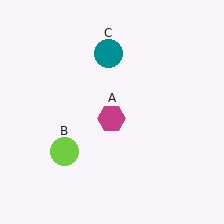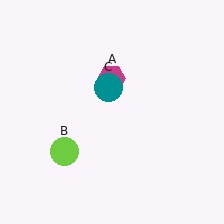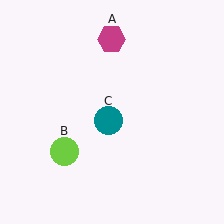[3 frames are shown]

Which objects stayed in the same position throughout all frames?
Lime circle (object B) remained stationary.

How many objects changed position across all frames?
2 objects changed position: magenta hexagon (object A), teal circle (object C).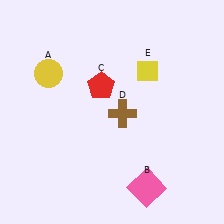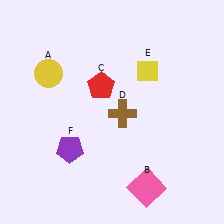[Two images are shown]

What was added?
A purple pentagon (F) was added in Image 2.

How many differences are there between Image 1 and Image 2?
There is 1 difference between the two images.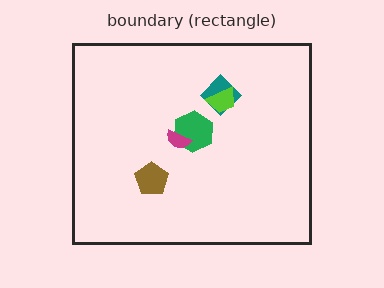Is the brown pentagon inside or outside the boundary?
Inside.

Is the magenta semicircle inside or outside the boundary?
Inside.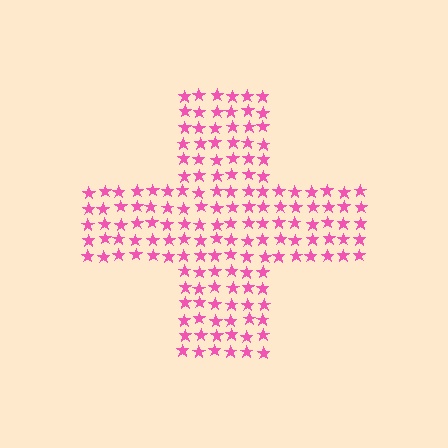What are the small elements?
The small elements are stars.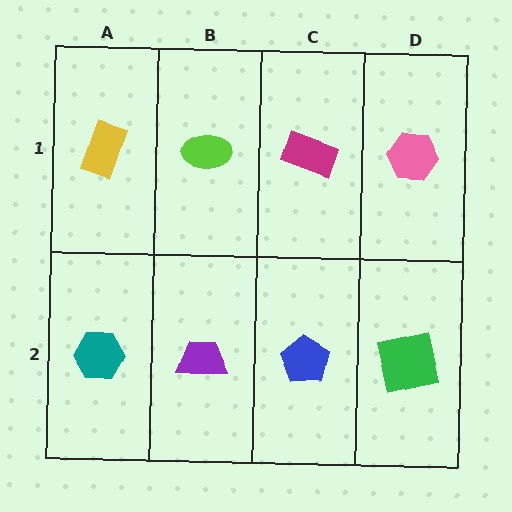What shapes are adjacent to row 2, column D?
A pink hexagon (row 1, column D), a blue pentagon (row 2, column C).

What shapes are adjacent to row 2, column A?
A yellow rectangle (row 1, column A), a purple trapezoid (row 2, column B).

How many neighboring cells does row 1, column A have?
2.